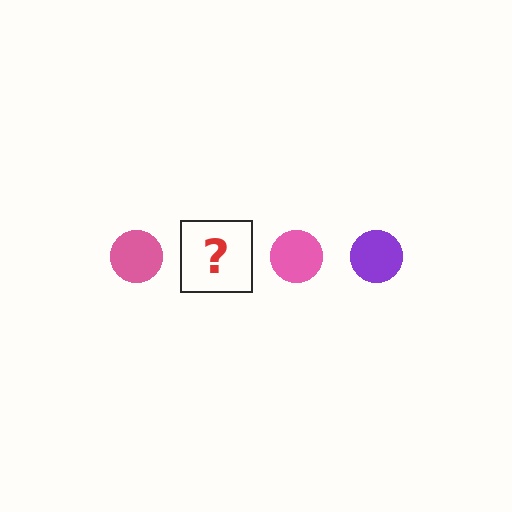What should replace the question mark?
The question mark should be replaced with a purple circle.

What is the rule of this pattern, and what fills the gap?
The rule is that the pattern cycles through pink, purple circles. The gap should be filled with a purple circle.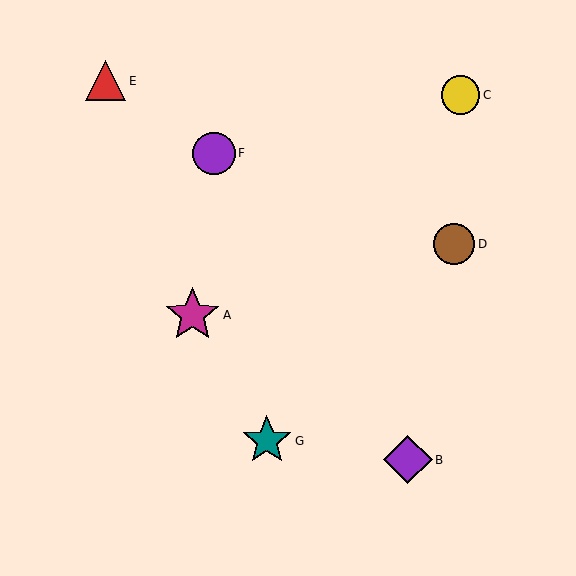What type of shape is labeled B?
Shape B is a purple diamond.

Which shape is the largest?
The magenta star (labeled A) is the largest.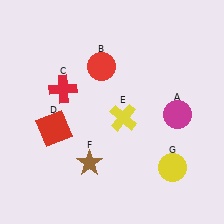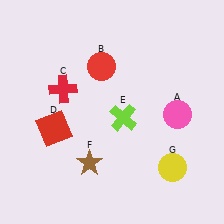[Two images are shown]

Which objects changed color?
A changed from magenta to pink. E changed from yellow to lime.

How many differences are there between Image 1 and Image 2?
There are 2 differences between the two images.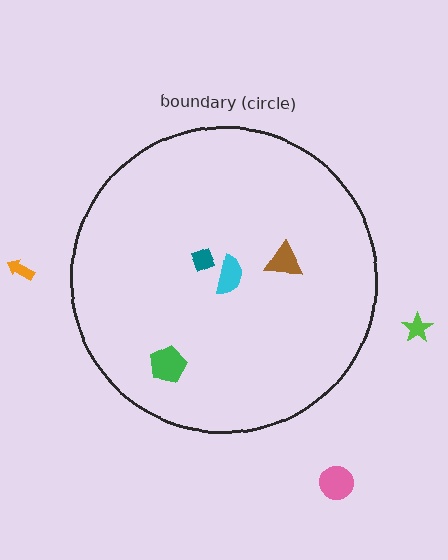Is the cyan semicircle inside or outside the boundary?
Inside.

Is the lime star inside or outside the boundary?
Outside.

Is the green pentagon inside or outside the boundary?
Inside.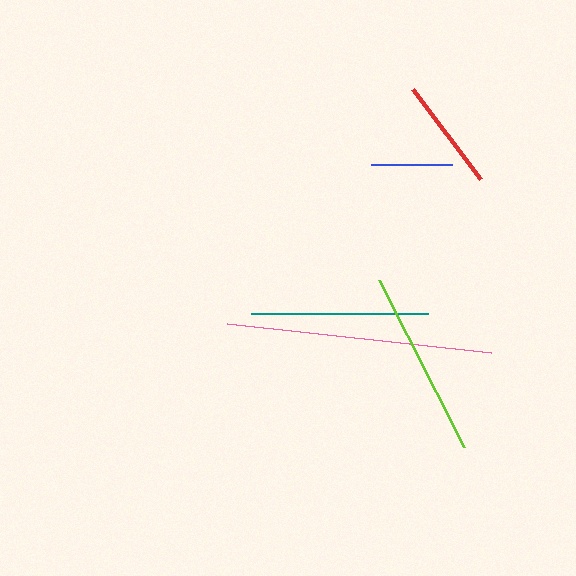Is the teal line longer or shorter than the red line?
The teal line is longer than the red line.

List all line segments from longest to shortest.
From longest to shortest: pink, lime, teal, red, blue.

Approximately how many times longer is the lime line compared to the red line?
The lime line is approximately 1.7 times the length of the red line.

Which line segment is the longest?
The pink line is the longest at approximately 265 pixels.